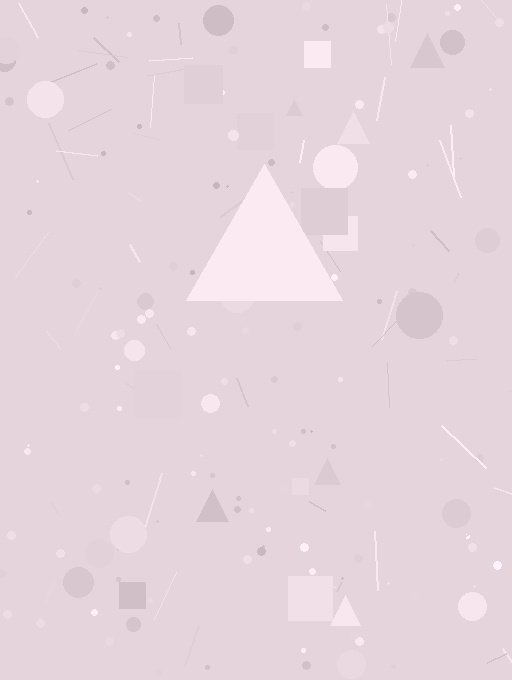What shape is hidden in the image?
A triangle is hidden in the image.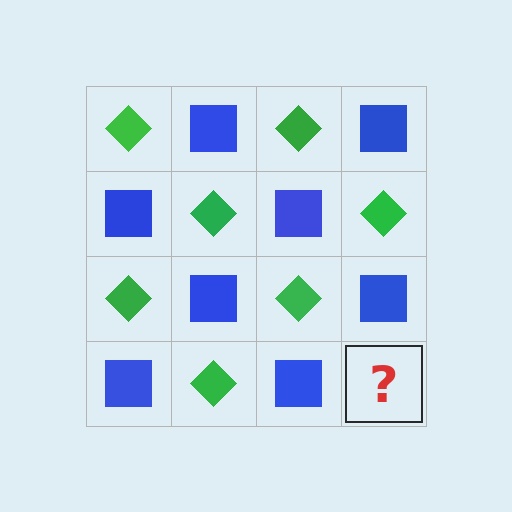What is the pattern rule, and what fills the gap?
The rule is that it alternates green diamond and blue square in a checkerboard pattern. The gap should be filled with a green diamond.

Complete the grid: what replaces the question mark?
The question mark should be replaced with a green diamond.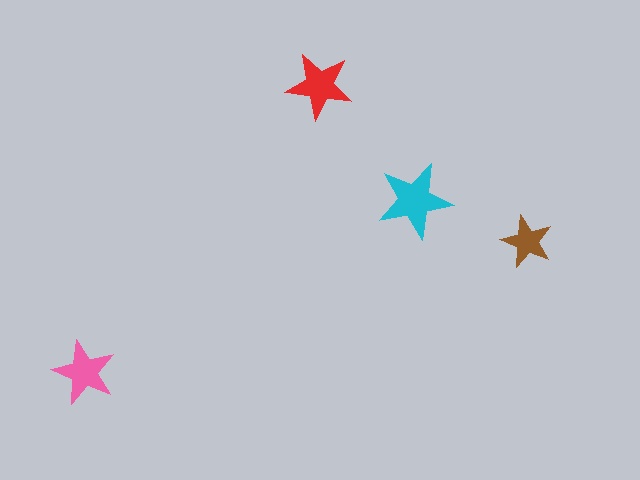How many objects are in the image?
There are 4 objects in the image.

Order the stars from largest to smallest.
the cyan one, the red one, the pink one, the brown one.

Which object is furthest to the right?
The brown star is rightmost.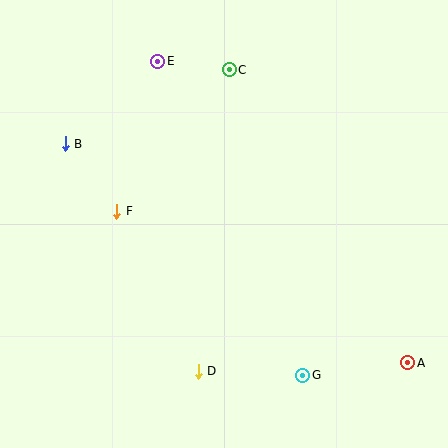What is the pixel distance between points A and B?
The distance between A and B is 407 pixels.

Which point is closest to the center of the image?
Point F at (117, 211) is closest to the center.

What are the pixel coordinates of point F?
Point F is at (117, 211).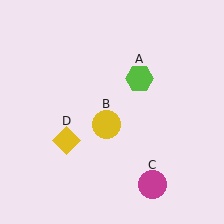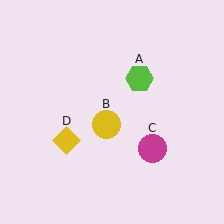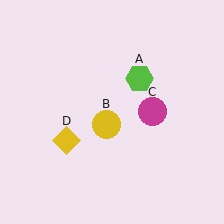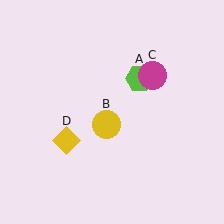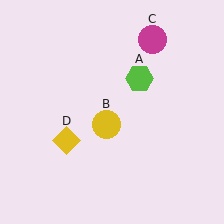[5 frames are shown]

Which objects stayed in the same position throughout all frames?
Lime hexagon (object A) and yellow circle (object B) and yellow diamond (object D) remained stationary.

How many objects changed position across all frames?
1 object changed position: magenta circle (object C).